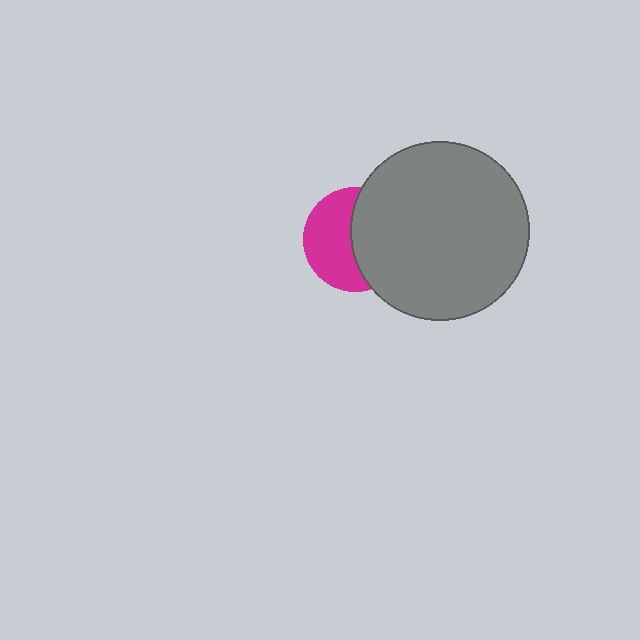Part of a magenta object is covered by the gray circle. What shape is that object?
It is a circle.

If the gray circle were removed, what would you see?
You would see the complete magenta circle.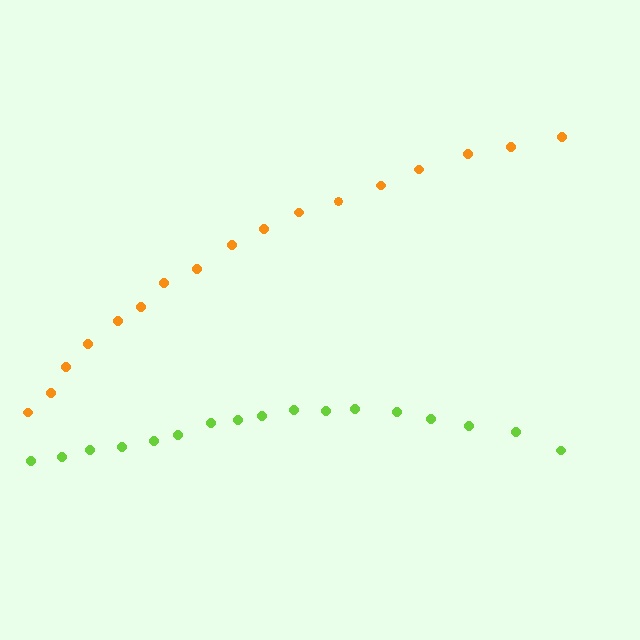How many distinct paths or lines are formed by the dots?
There are 2 distinct paths.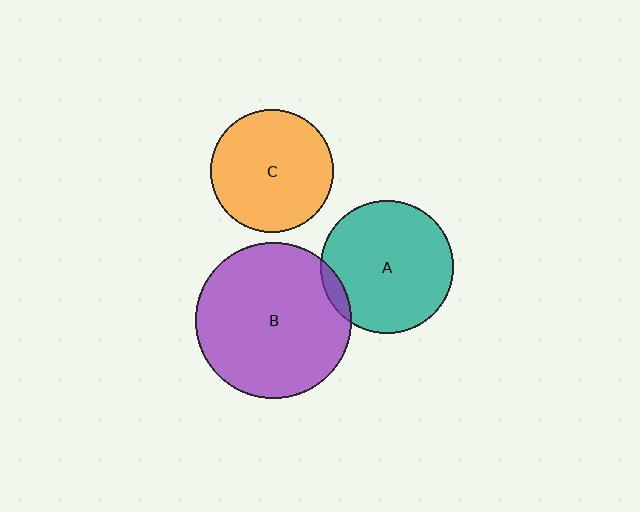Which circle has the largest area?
Circle B (purple).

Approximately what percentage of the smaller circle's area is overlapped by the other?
Approximately 5%.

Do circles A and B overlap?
Yes.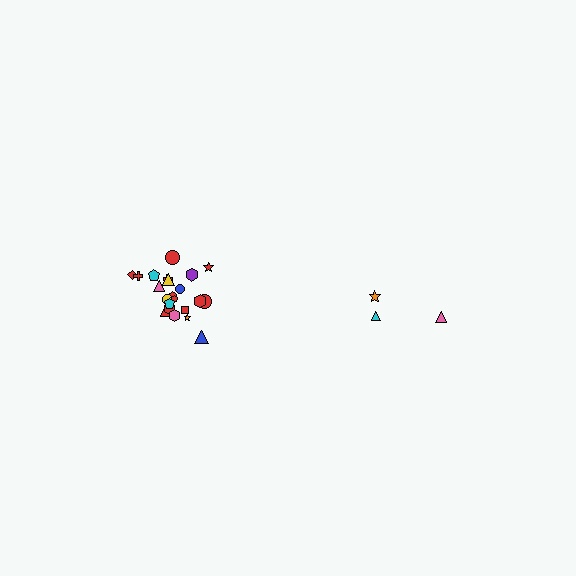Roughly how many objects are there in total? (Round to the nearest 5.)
Roughly 25 objects in total.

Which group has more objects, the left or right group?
The left group.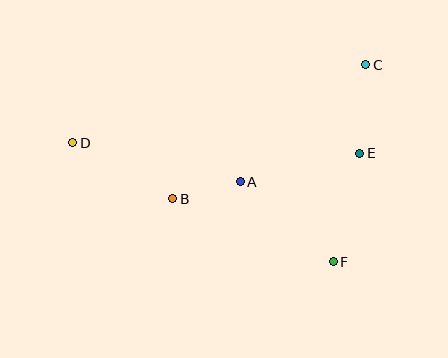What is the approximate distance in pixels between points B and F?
The distance between B and F is approximately 173 pixels.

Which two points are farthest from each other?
Points C and D are farthest from each other.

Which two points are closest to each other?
Points A and B are closest to each other.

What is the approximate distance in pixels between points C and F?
The distance between C and F is approximately 200 pixels.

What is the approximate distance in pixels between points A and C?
The distance between A and C is approximately 172 pixels.